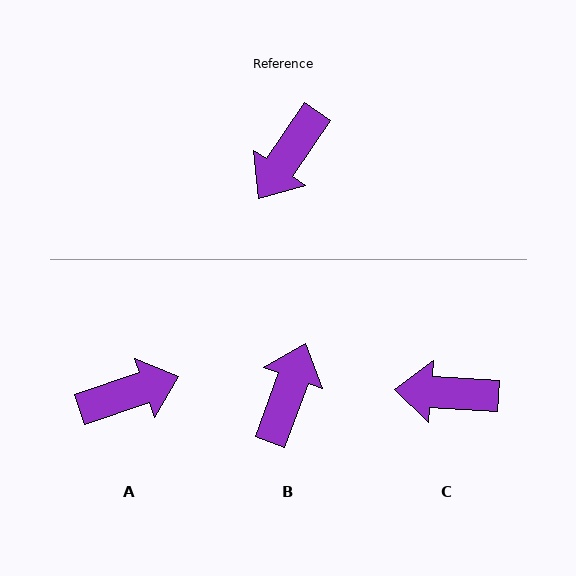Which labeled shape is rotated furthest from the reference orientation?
B, about 166 degrees away.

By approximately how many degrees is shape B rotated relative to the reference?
Approximately 166 degrees clockwise.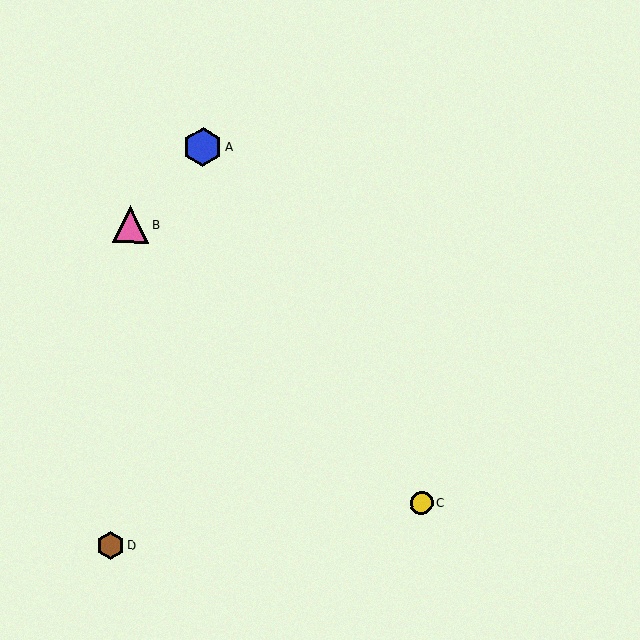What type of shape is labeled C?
Shape C is a yellow circle.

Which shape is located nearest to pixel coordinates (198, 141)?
The blue hexagon (labeled A) at (203, 147) is nearest to that location.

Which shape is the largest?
The blue hexagon (labeled A) is the largest.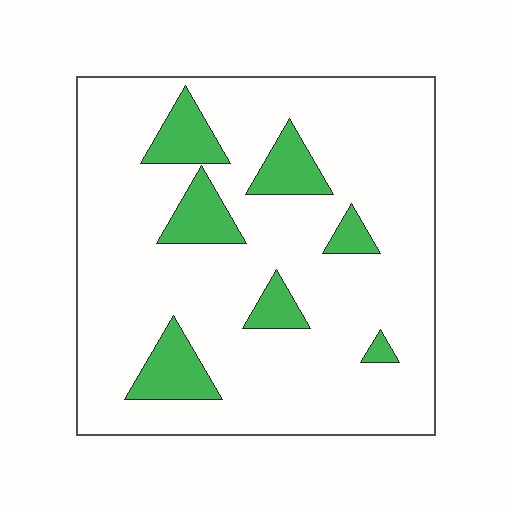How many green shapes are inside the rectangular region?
7.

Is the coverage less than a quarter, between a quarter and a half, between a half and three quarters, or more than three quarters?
Less than a quarter.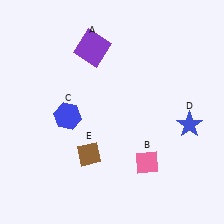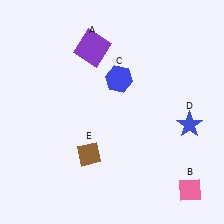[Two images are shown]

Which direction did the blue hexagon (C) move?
The blue hexagon (C) moved right.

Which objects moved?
The objects that moved are: the pink diamond (B), the blue hexagon (C).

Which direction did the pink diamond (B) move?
The pink diamond (B) moved right.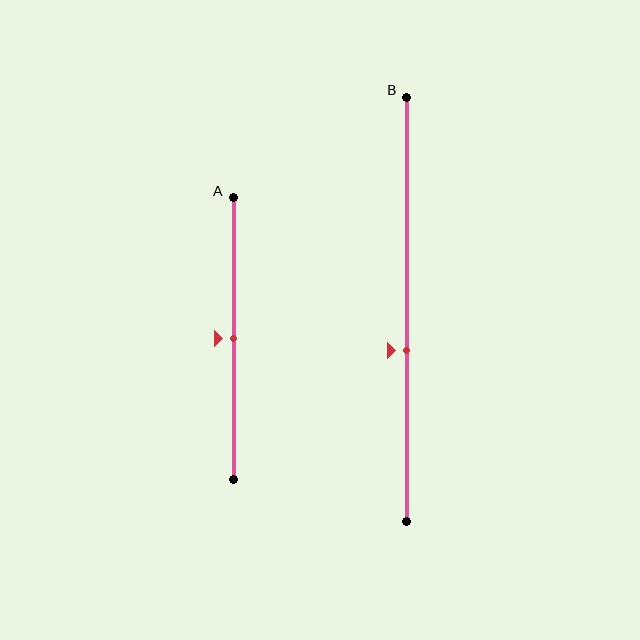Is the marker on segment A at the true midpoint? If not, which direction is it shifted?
Yes, the marker on segment A is at the true midpoint.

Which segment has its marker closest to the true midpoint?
Segment A has its marker closest to the true midpoint.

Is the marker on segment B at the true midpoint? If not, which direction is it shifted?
No, the marker on segment B is shifted downward by about 10% of the segment length.